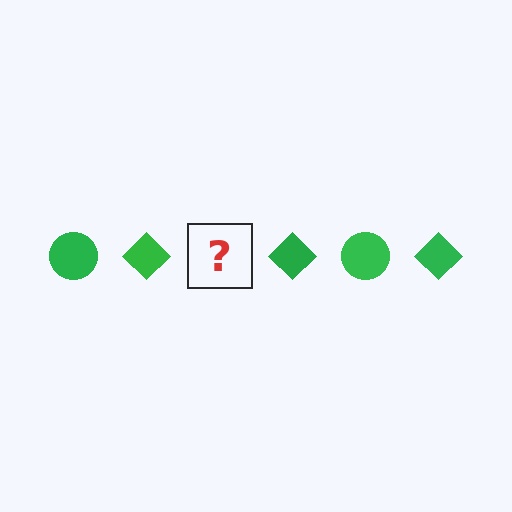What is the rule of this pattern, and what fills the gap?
The rule is that the pattern cycles through circle, diamond shapes in green. The gap should be filled with a green circle.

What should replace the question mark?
The question mark should be replaced with a green circle.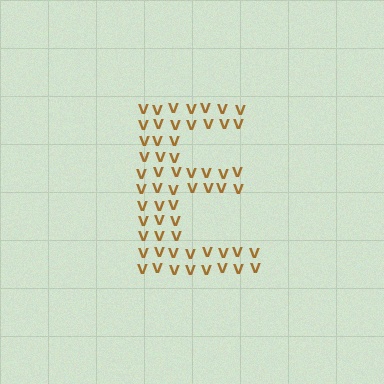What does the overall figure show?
The overall figure shows the letter E.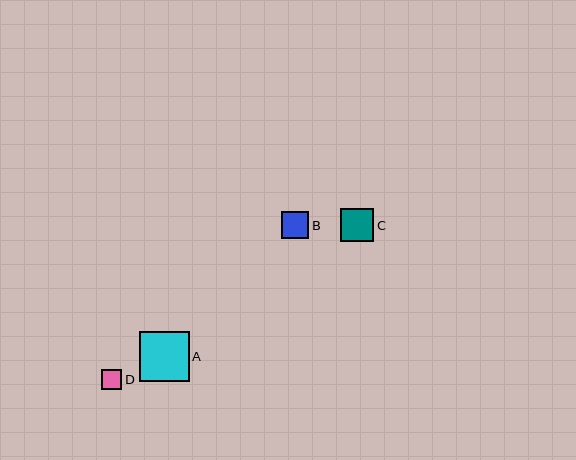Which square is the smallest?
Square D is the smallest with a size of approximately 20 pixels.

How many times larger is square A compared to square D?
Square A is approximately 2.5 times the size of square D.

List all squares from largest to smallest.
From largest to smallest: A, C, B, D.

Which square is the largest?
Square A is the largest with a size of approximately 50 pixels.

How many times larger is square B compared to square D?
Square B is approximately 1.3 times the size of square D.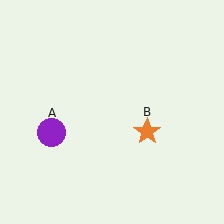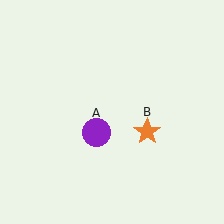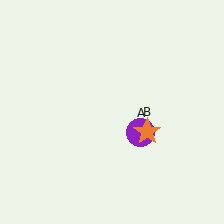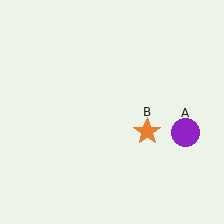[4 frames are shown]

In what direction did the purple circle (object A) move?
The purple circle (object A) moved right.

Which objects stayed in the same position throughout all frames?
Orange star (object B) remained stationary.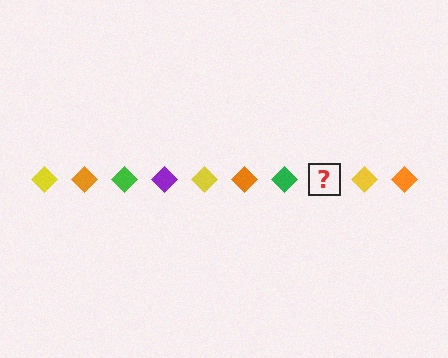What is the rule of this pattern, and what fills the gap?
The rule is that the pattern cycles through yellow, orange, green, purple diamonds. The gap should be filled with a purple diamond.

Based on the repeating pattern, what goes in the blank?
The blank should be a purple diamond.